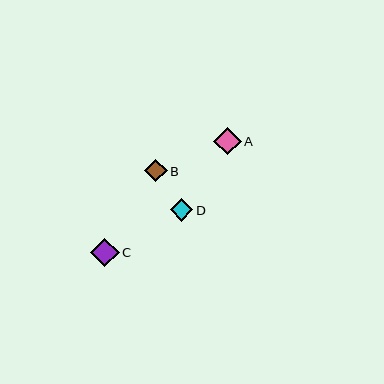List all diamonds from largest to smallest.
From largest to smallest: C, A, B, D.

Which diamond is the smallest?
Diamond D is the smallest with a size of approximately 23 pixels.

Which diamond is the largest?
Diamond C is the largest with a size of approximately 29 pixels.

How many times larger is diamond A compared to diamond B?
Diamond A is approximately 1.2 times the size of diamond B.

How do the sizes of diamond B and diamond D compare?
Diamond B and diamond D are approximately the same size.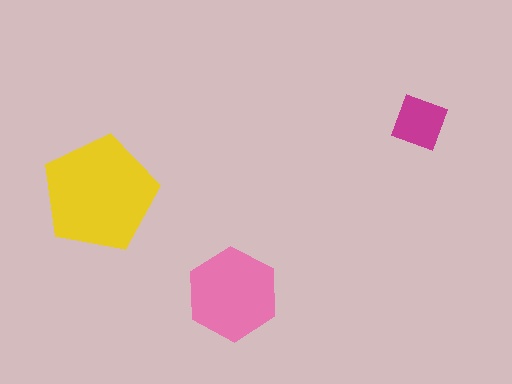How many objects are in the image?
There are 3 objects in the image.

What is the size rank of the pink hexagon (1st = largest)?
2nd.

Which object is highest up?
The magenta diamond is topmost.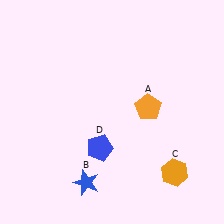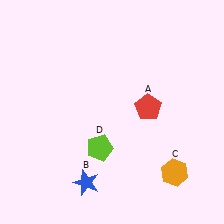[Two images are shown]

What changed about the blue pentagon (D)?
In Image 1, D is blue. In Image 2, it changed to lime.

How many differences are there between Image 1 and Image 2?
There are 2 differences between the two images.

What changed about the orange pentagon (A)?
In Image 1, A is orange. In Image 2, it changed to red.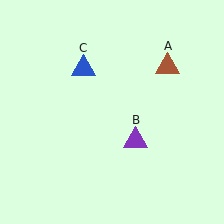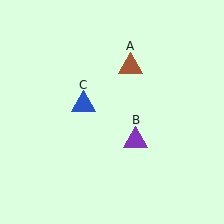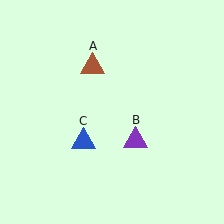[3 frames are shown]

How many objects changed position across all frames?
2 objects changed position: brown triangle (object A), blue triangle (object C).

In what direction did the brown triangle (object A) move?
The brown triangle (object A) moved left.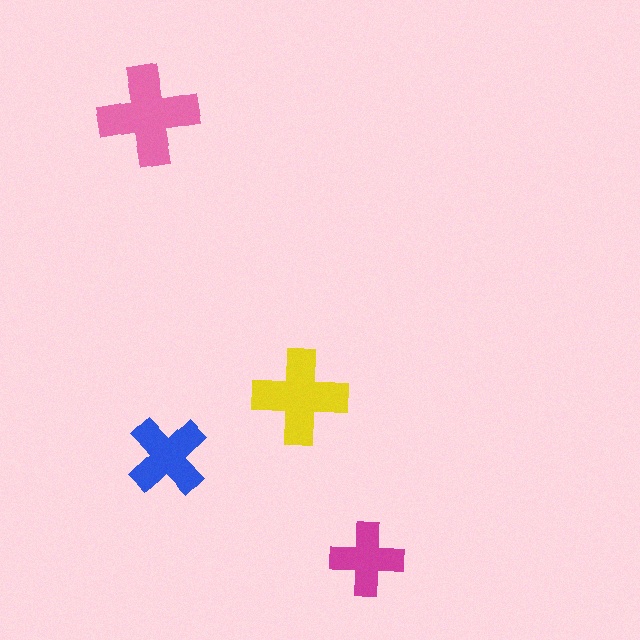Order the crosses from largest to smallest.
the pink one, the yellow one, the blue one, the magenta one.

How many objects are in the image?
There are 4 objects in the image.